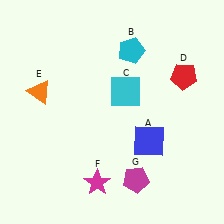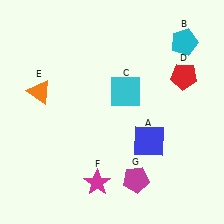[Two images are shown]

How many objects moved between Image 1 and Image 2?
1 object moved between the two images.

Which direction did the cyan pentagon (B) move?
The cyan pentagon (B) moved right.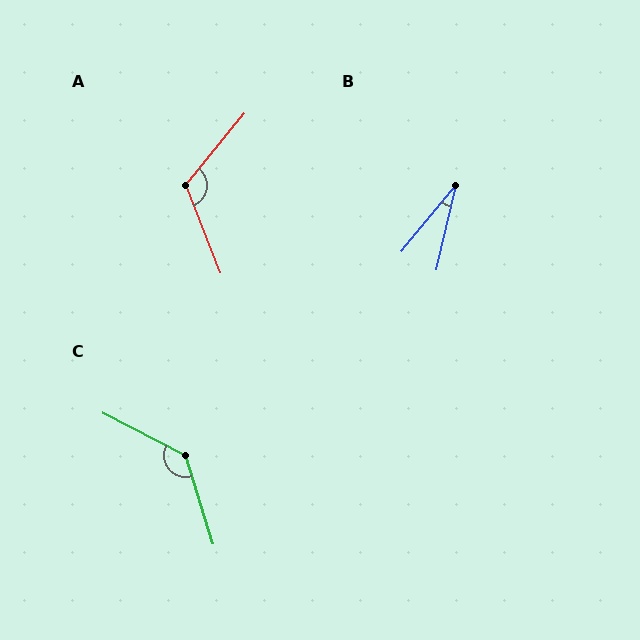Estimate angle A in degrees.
Approximately 119 degrees.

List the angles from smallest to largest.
B (26°), A (119°), C (135°).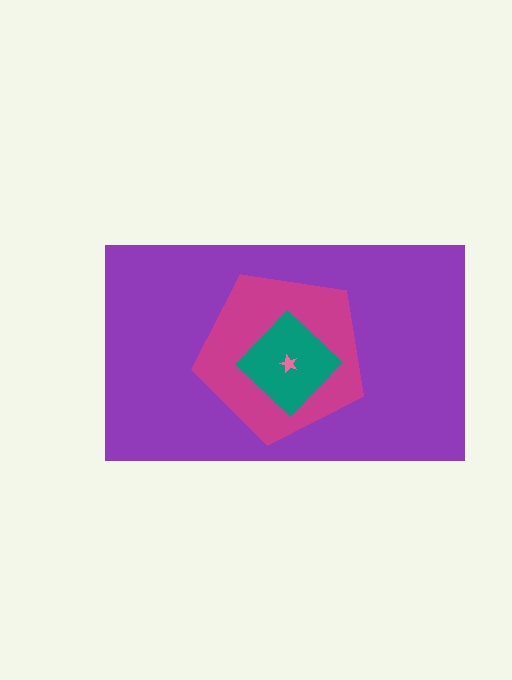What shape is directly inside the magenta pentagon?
The teal diamond.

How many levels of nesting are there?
4.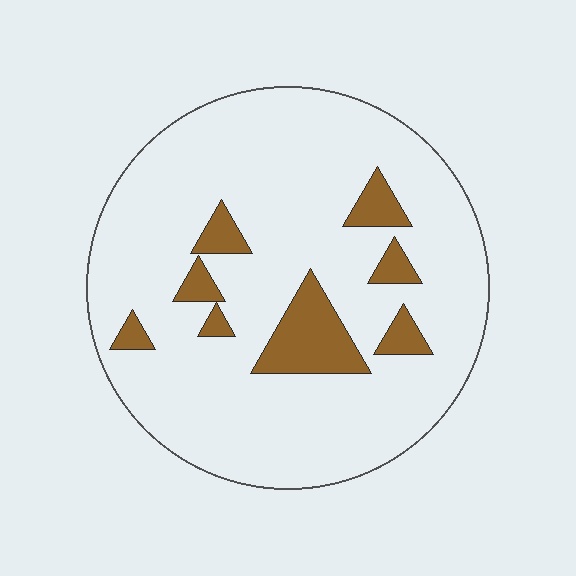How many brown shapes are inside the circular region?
8.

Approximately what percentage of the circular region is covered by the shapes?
Approximately 15%.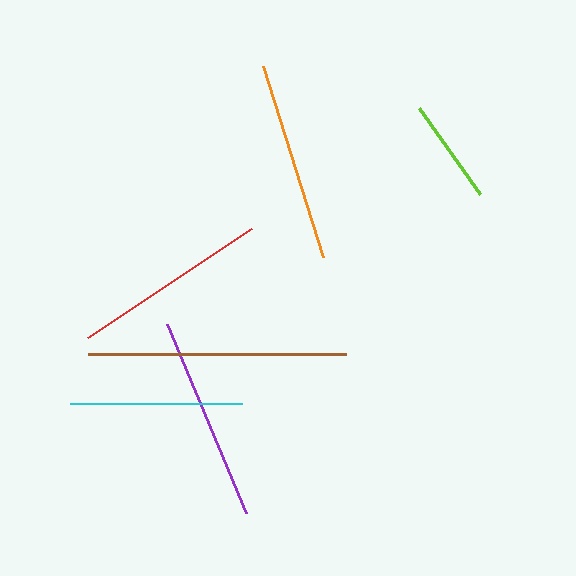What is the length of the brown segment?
The brown segment is approximately 258 pixels long.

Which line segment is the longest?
The brown line is the longest at approximately 258 pixels.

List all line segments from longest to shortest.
From longest to shortest: brown, purple, orange, red, cyan, lime.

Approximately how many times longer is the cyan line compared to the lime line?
The cyan line is approximately 1.6 times the length of the lime line.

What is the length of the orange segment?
The orange segment is approximately 200 pixels long.